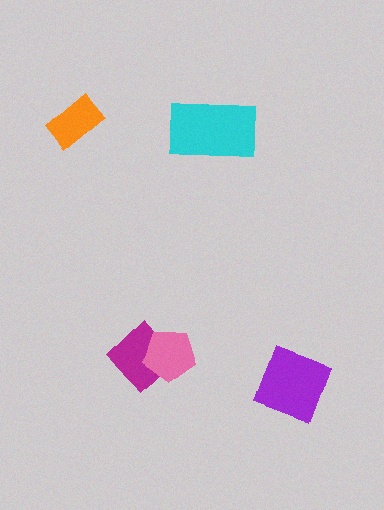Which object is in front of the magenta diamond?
The pink pentagon is in front of the magenta diamond.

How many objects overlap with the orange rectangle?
0 objects overlap with the orange rectangle.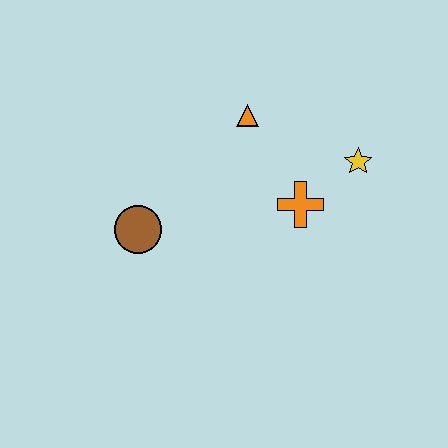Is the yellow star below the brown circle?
No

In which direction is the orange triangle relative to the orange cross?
The orange triangle is above the orange cross.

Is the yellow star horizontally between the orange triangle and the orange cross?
No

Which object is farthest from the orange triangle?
The brown circle is farthest from the orange triangle.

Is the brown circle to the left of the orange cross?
Yes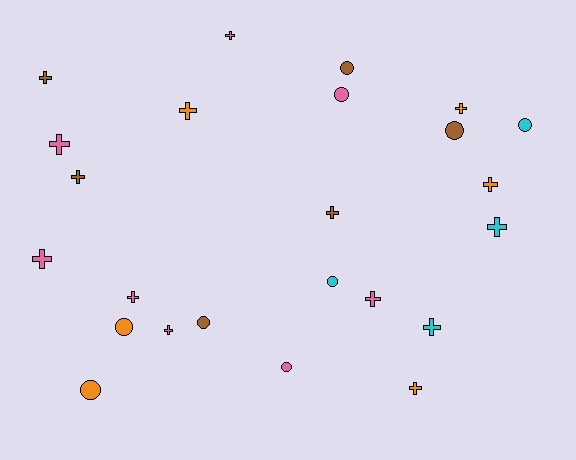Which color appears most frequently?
Pink, with 8 objects.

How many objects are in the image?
There are 24 objects.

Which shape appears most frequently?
Cross, with 15 objects.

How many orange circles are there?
There are 2 orange circles.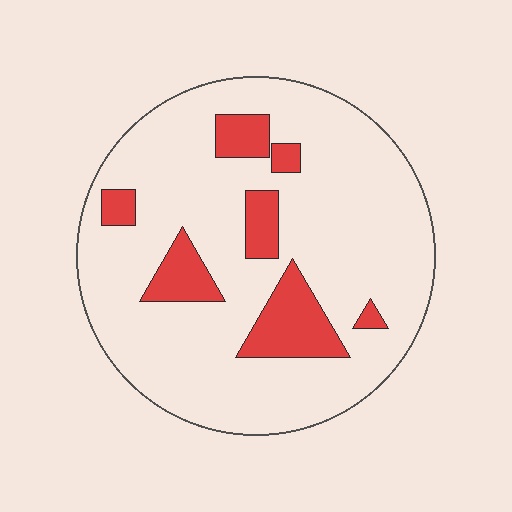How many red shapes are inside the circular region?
7.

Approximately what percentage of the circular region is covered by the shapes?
Approximately 15%.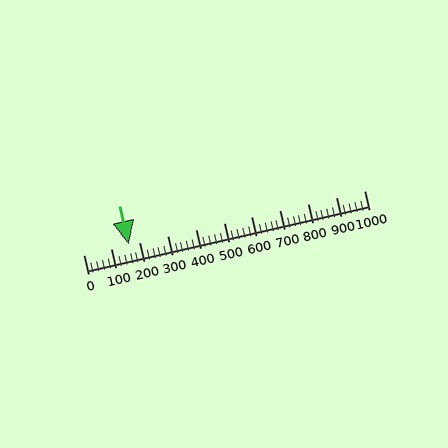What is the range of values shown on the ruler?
The ruler shows values from 0 to 1000.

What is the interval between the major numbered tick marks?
The major tick marks are spaced 100 units apart.